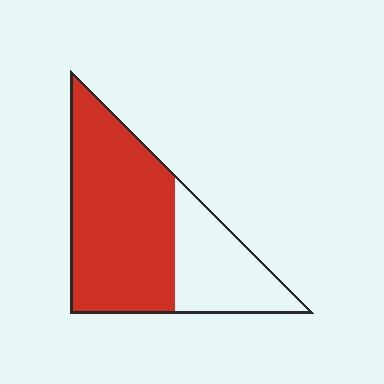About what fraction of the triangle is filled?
About two thirds (2/3).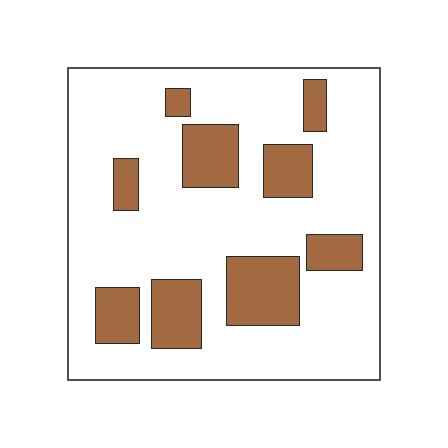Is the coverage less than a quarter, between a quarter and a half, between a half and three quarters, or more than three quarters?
Less than a quarter.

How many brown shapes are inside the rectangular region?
9.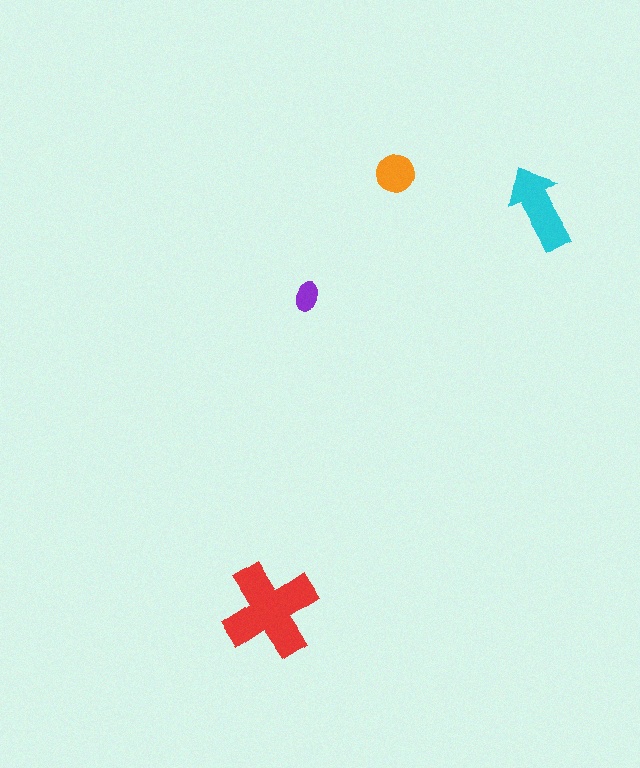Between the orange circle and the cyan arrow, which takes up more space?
The cyan arrow.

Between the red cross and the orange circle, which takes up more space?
The red cross.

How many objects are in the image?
There are 4 objects in the image.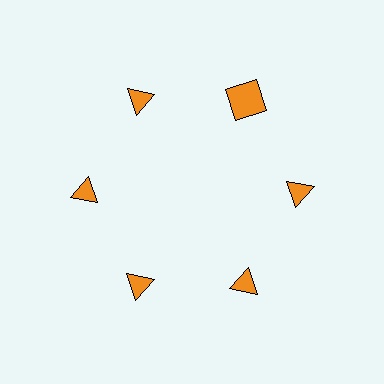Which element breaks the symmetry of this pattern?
The orange square at roughly the 1 o'clock position breaks the symmetry. All other shapes are orange triangles.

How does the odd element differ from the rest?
It has a different shape: square instead of triangle.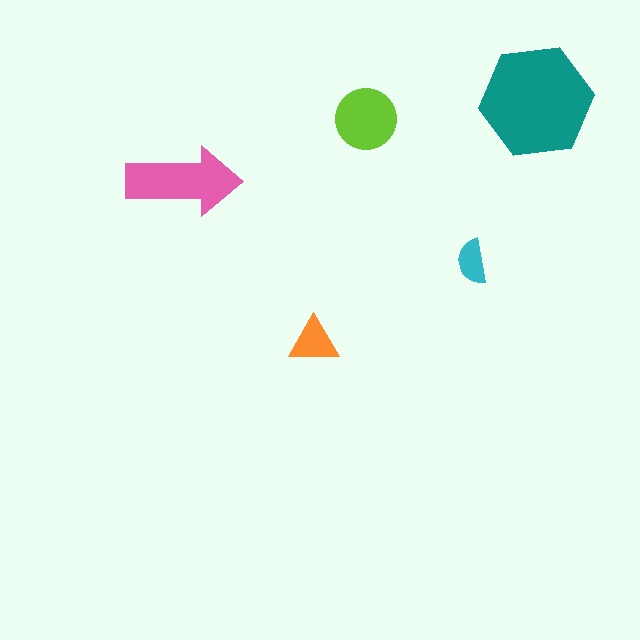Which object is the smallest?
The cyan semicircle.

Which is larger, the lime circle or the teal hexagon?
The teal hexagon.